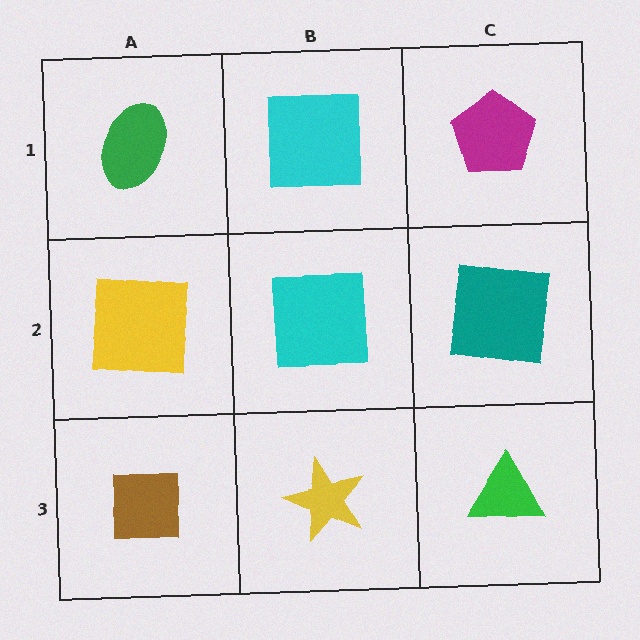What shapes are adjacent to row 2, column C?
A magenta pentagon (row 1, column C), a green triangle (row 3, column C), a cyan square (row 2, column B).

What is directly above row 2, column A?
A green ellipse.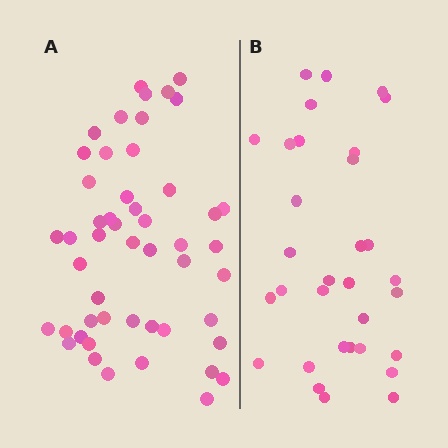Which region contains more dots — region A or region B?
Region A (the left region) has more dots.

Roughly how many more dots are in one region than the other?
Region A has approximately 20 more dots than region B.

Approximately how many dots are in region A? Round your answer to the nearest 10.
About 50 dots.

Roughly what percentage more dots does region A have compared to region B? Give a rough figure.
About 55% more.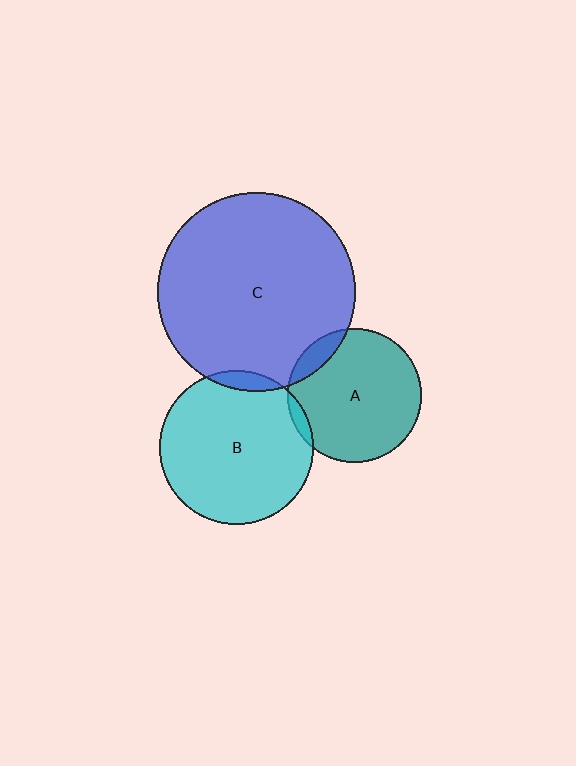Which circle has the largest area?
Circle C (blue).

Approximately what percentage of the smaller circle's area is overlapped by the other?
Approximately 10%.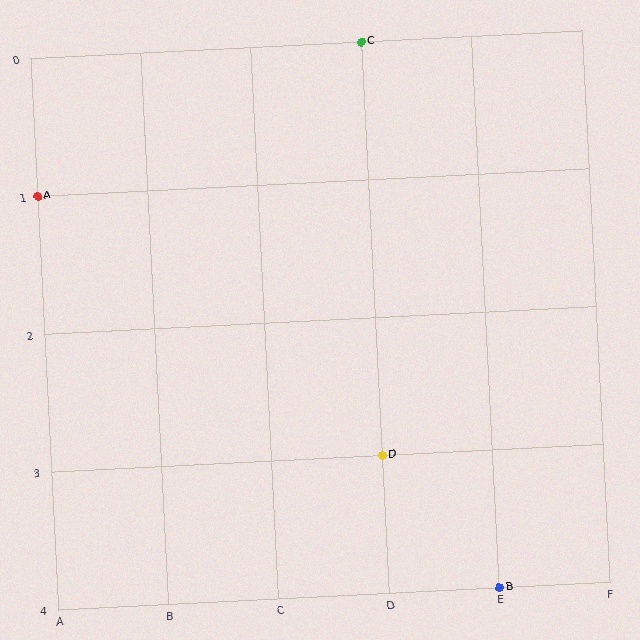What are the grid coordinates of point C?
Point C is at grid coordinates (D, 0).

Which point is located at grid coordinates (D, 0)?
Point C is at (D, 0).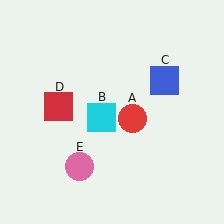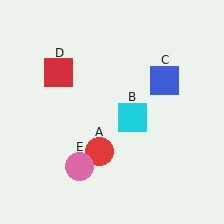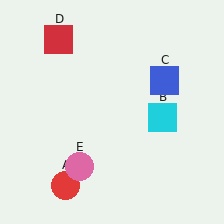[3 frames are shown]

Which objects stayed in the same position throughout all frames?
Blue square (object C) and pink circle (object E) remained stationary.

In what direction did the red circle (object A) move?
The red circle (object A) moved down and to the left.